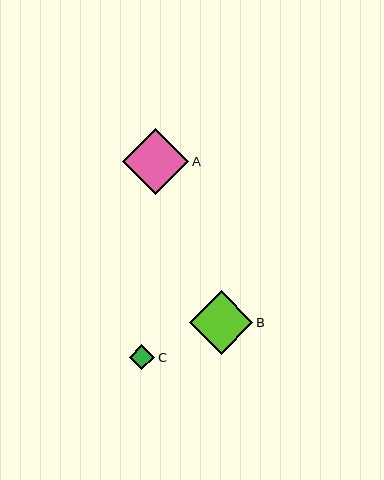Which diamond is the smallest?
Diamond C is the smallest with a size of approximately 26 pixels.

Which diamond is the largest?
Diamond A is the largest with a size of approximately 66 pixels.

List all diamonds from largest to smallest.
From largest to smallest: A, B, C.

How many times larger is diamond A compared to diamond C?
Diamond A is approximately 2.6 times the size of diamond C.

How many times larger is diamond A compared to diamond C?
Diamond A is approximately 2.6 times the size of diamond C.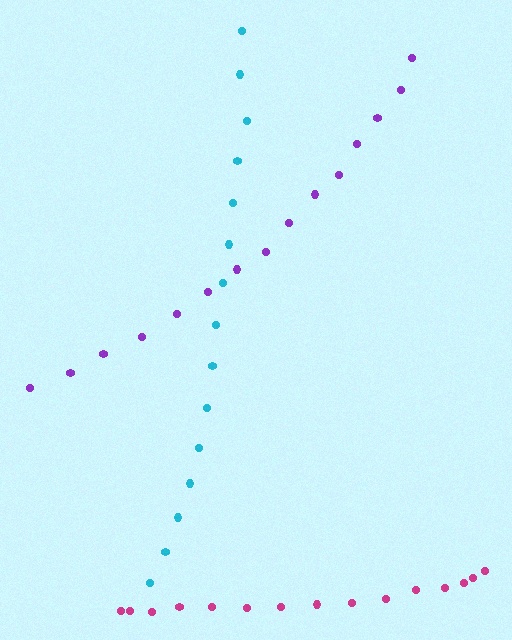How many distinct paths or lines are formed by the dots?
There are 3 distinct paths.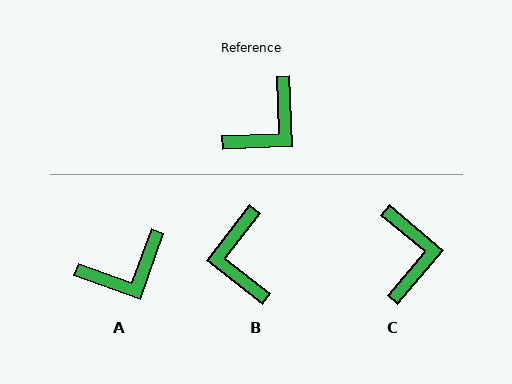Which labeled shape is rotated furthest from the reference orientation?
B, about 131 degrees away.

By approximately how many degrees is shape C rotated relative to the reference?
Approximately 47 degrees counter-clockwise.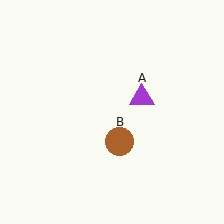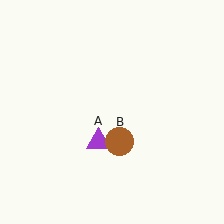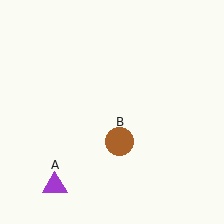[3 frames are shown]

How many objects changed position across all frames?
1 object changed position: purple triangle (object A).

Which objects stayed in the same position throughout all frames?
Brown circle (object B) remained stationary.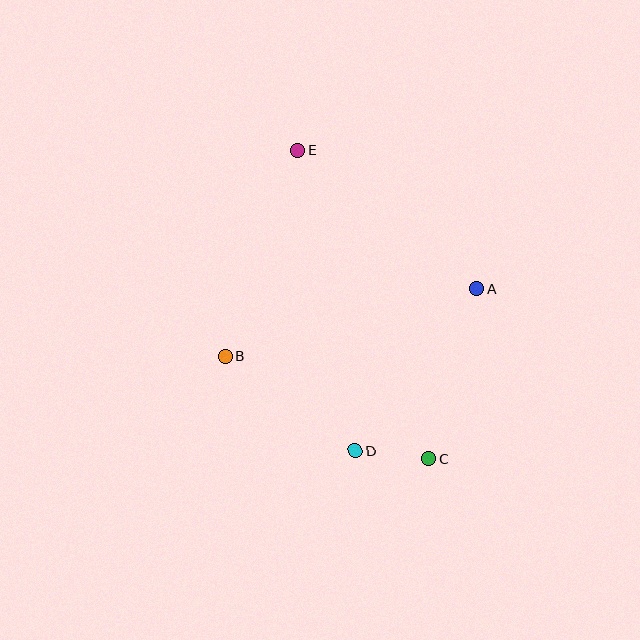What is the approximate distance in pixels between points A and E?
The distance between A and E is approximately 226 pixels.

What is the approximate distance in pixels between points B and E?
The distance between B and E is approximately 219 pixels.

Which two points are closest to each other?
Points C and D are closest to each other.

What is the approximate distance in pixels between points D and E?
The distance between D and E is approximately 306 pixels.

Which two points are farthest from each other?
Points C and E are farthest from each other.